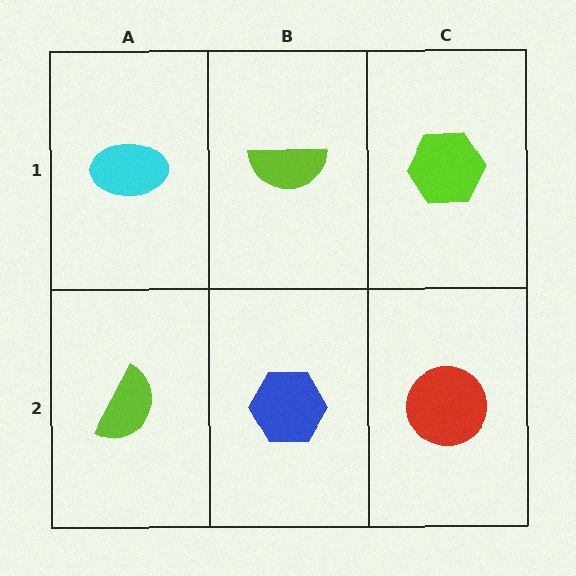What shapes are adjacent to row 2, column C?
A lime hexagon (row 1, column C), a blue hexagon (row 2, column B).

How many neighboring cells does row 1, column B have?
3.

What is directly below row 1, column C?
A red circle.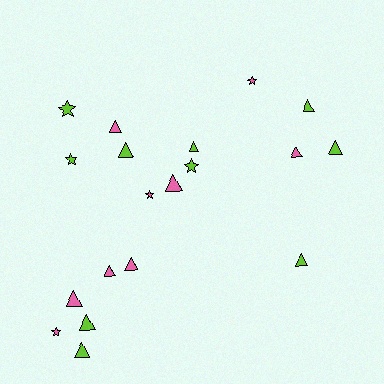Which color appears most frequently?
Lime, with 10 objects.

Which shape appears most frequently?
Triangle, with 13 objects.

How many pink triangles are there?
There are 6 pink triangles.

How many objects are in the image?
There are 19 objects.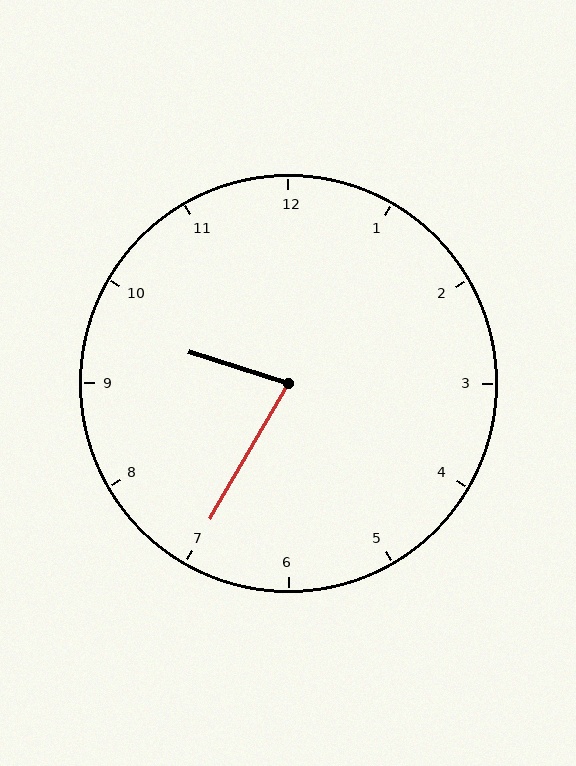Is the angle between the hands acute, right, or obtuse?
It is acute.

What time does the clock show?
9:35.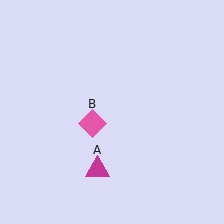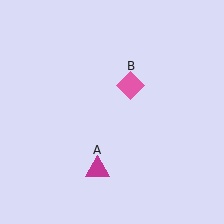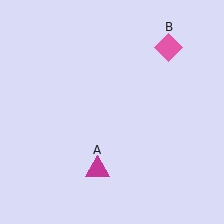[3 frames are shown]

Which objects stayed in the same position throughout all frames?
Magenta triangle (object A) remained stationary.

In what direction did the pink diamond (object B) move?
The pink diamond (object B) moved up and to the right.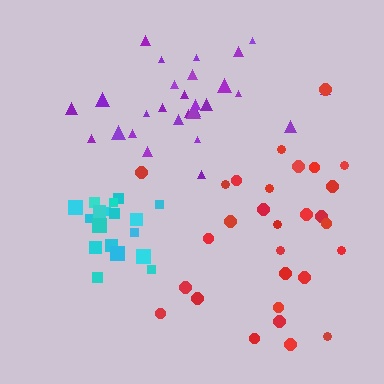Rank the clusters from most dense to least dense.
cyan, purple, red.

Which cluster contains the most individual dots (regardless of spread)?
Red (29).